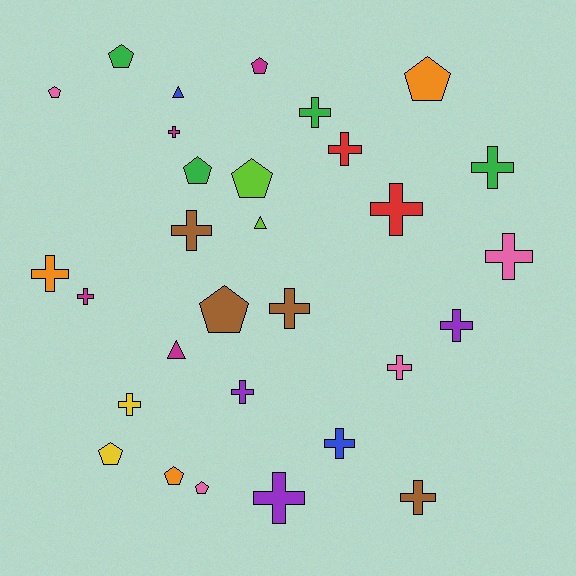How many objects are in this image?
There are 30 objects.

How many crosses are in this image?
There are 17 crosses.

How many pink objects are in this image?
There are 4 pink objects.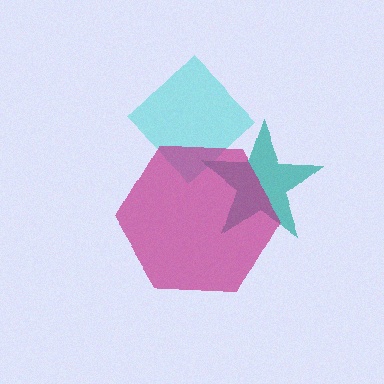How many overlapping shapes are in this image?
There are 3 overlapping shapes in the image.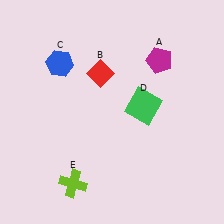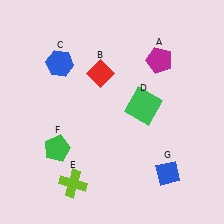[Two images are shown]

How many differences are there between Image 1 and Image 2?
There are 2 differences between the two images.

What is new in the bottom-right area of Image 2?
A blue diamond (G) was added in the bottom-right area of Image 2.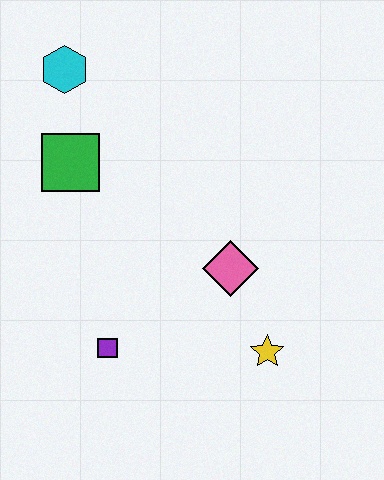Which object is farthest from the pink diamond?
The cyan hexagon is farthest from the pink diamond.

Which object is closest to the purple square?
The pink diamond is closest to the purple square.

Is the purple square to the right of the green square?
Yes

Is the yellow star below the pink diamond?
Yes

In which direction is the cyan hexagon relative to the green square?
The cyan hexagon is above the green square.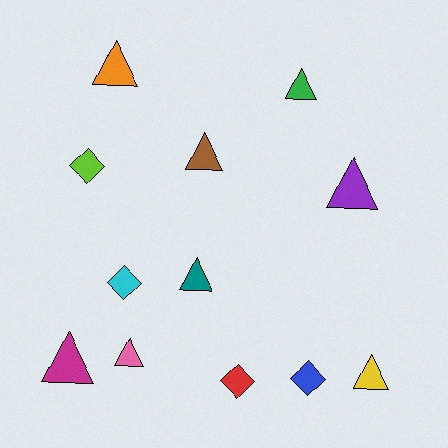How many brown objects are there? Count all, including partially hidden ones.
There is 1 brown object.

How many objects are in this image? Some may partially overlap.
There are 12 objects.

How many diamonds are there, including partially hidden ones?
There are 4 diamonds.